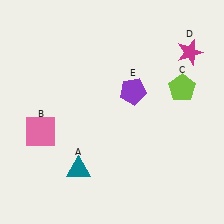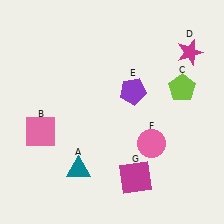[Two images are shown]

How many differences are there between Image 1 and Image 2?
There are 2 differences between the two images.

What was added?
A pink circle (F), a magenta square (G) were added in Image 2.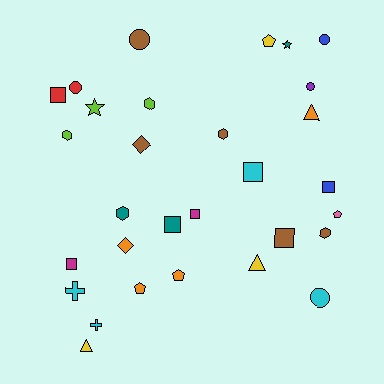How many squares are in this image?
There are 7 squares.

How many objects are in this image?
There are 30 objects.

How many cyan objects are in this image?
There are 4 cyan objects.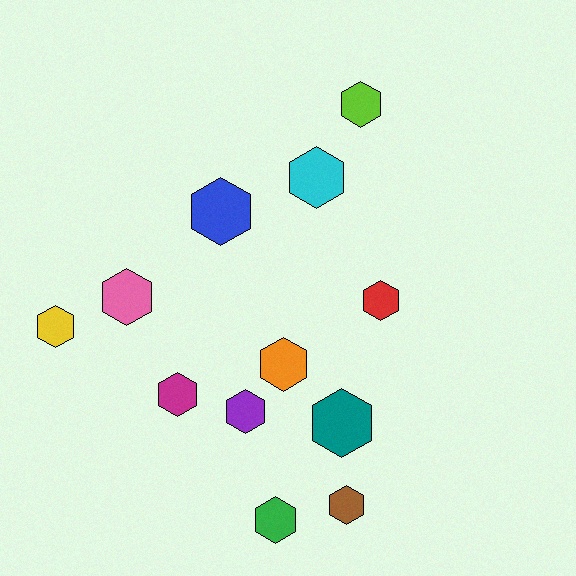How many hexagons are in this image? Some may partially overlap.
There are 12 hexagons.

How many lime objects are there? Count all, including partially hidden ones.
There is 1 lime object.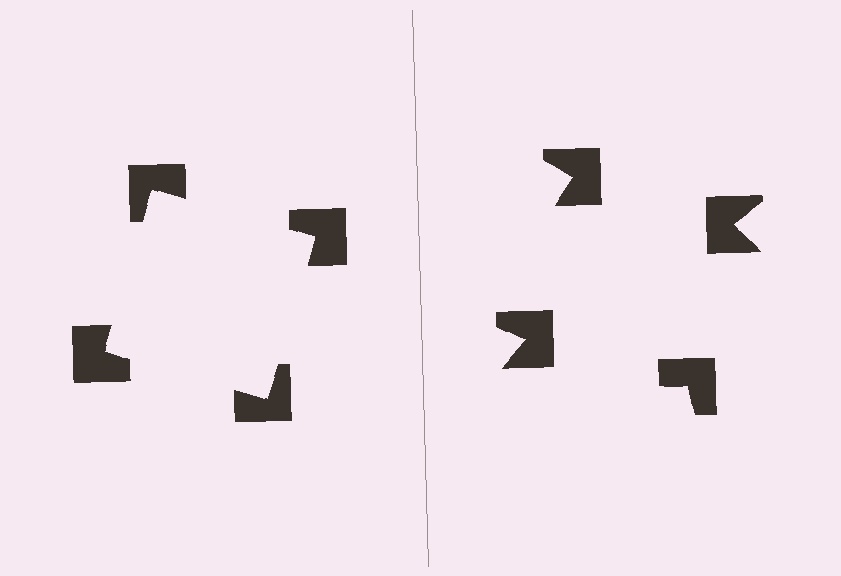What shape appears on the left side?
An illusory square.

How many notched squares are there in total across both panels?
8 — 4 on each side.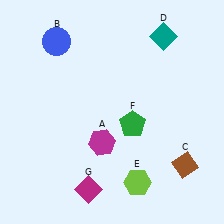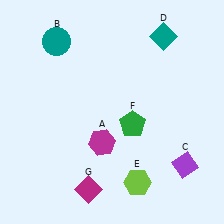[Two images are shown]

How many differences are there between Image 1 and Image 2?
There are 2 differences between the two images.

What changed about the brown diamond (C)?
In Image 1, C is brown. In Image 2, it changed to purple.